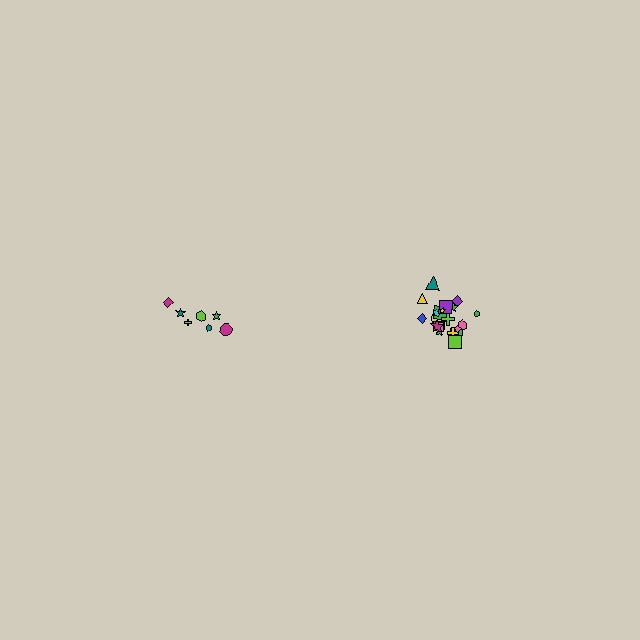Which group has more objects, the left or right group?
The right group.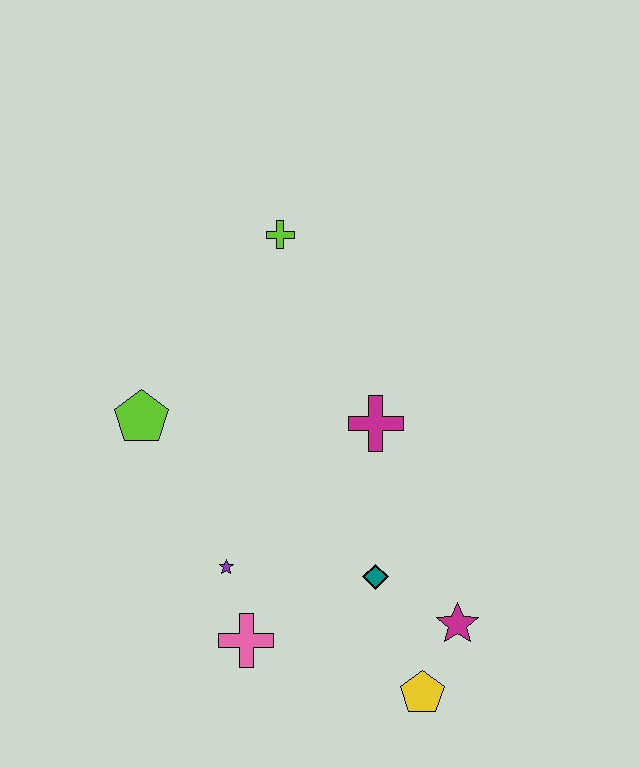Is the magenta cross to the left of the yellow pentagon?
Yes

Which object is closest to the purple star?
The pink cross is closest to the purple star.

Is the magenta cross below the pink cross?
No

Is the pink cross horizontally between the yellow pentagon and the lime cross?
No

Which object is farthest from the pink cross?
The lime cross is farthest from the pink cross.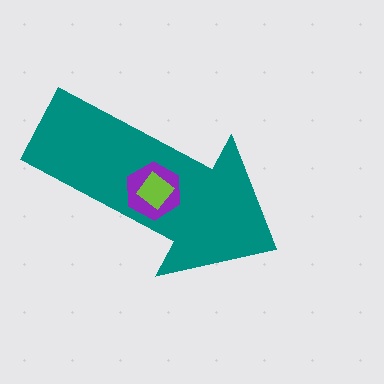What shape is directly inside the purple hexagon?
The lime diamond.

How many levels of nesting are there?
3.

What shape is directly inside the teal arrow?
The purple hexagon.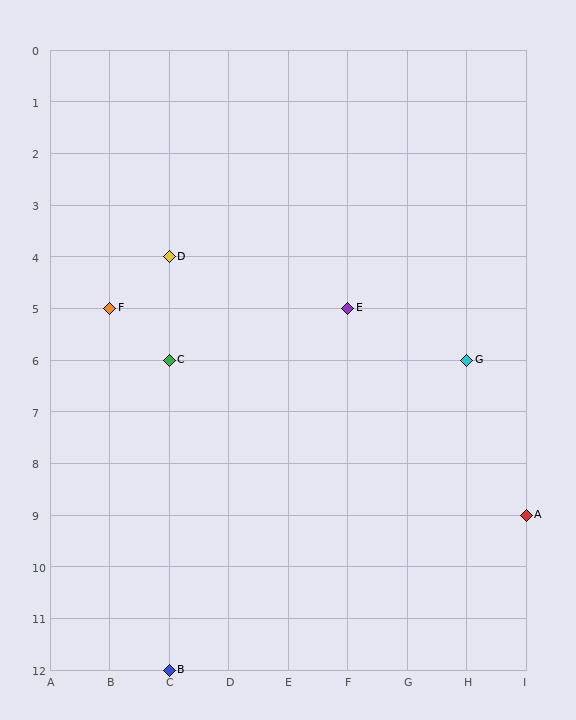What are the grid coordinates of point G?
Point G is at grid coordinates (H, 6).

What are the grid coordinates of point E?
Point E is at grid coordinates (F, 5).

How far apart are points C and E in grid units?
Points C and E are 3 columns and 1 row apart (about 3.2 grid units diagonally).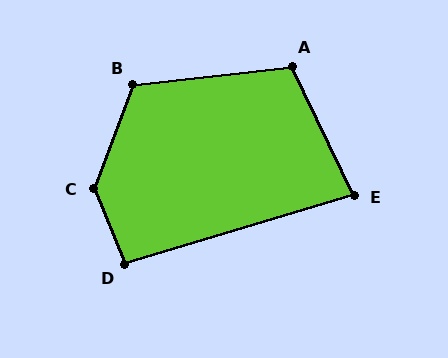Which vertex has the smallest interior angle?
E, at approximately 81 degrees.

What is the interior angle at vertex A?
Approximately 109 degrees (obtuse).